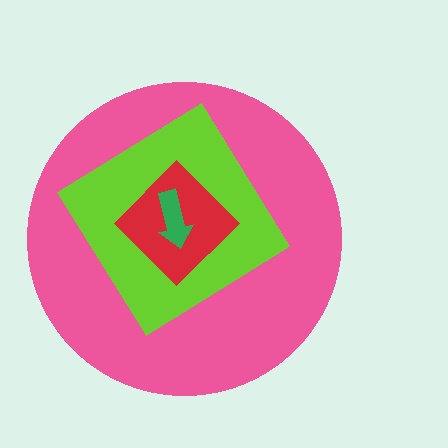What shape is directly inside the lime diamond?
The red diamond.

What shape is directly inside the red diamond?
The green arrow.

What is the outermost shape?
The pink circle.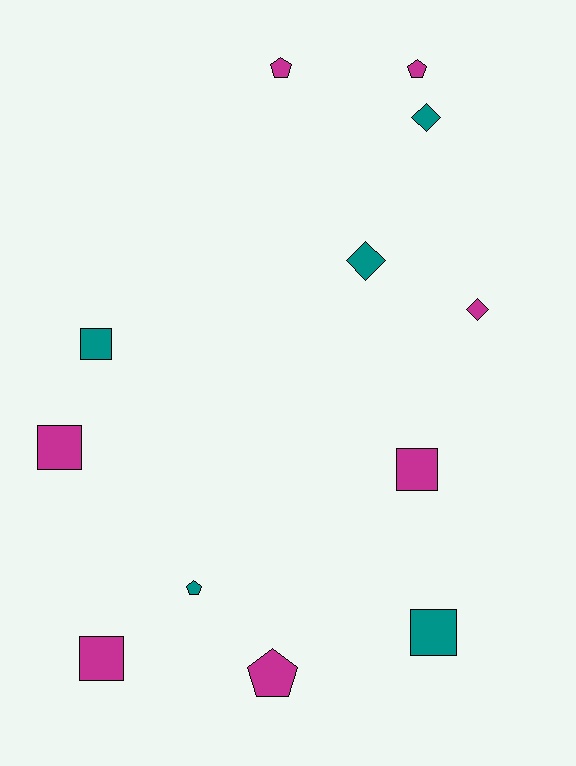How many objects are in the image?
There are 12 objects.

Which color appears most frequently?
Magenta, with 7 objects.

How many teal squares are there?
There are 2 teal squares.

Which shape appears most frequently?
Square, with 5 objects.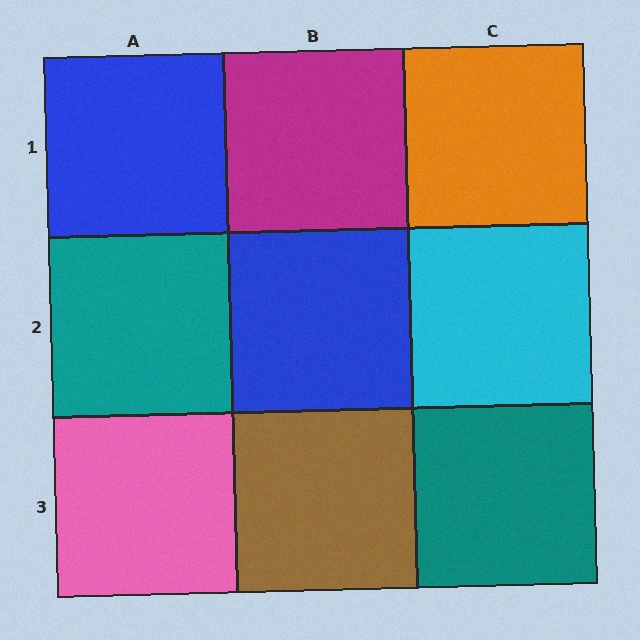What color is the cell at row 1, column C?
Orange.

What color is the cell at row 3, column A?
Pink.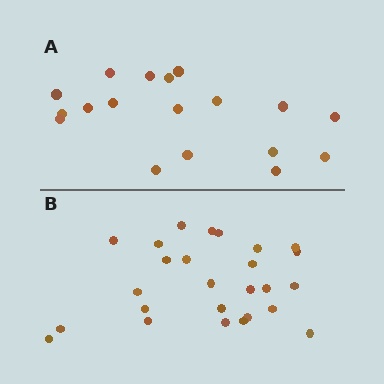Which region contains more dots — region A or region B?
Region B (the bottom region) has more dots.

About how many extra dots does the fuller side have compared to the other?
Region B has roughly 8 or so more dots than region A.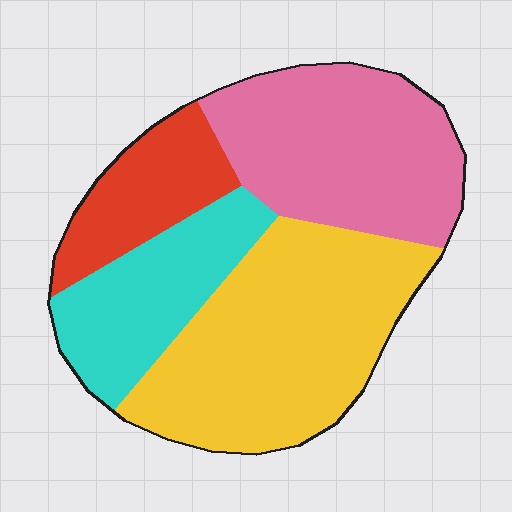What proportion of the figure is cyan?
Cyan covers around 20% of the figure.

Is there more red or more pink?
Pink.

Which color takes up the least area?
Red, at roughly 15%.